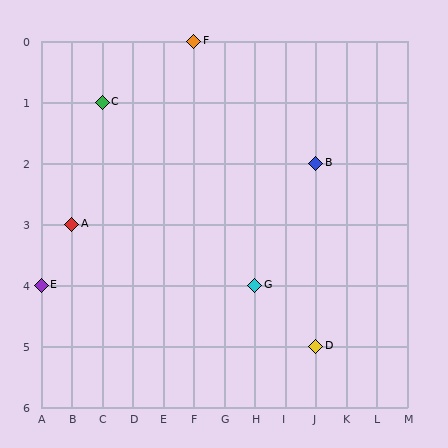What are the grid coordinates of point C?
Point C is at grid coordinates (C, 1).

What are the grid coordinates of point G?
Point G is at grid coordinates (H, 4).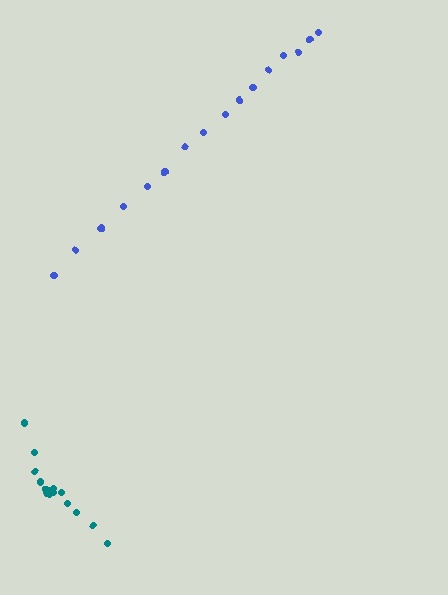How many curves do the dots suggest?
There are 2 distinct paths.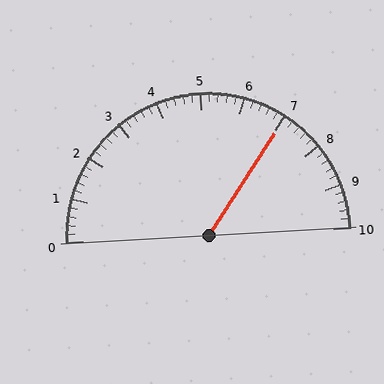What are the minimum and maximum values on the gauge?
The gauge ranges from 0 to 10.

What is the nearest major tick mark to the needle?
The nearest major tick mark is 7.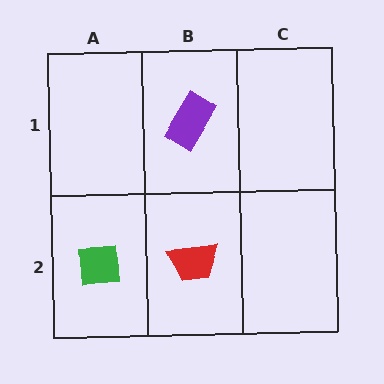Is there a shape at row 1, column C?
No, that cell is empty.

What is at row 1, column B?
A purple rectangle.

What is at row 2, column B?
A red trapezoid.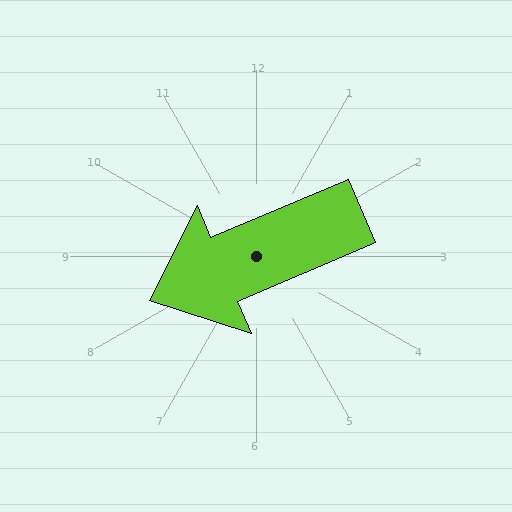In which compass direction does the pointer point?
Southwest.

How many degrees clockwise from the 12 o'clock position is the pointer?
Approximately 247 degrees.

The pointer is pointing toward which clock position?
Roughly 8 o'clock.